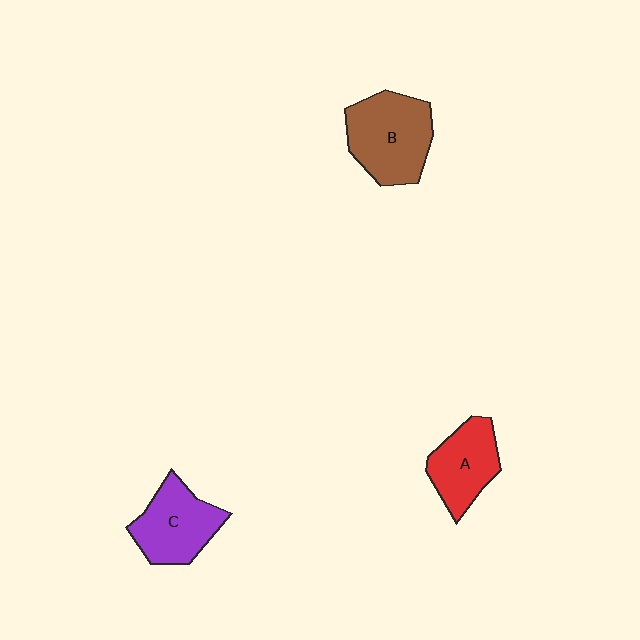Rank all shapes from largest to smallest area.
From largest to smallest: B (brown), C (purple), A (red).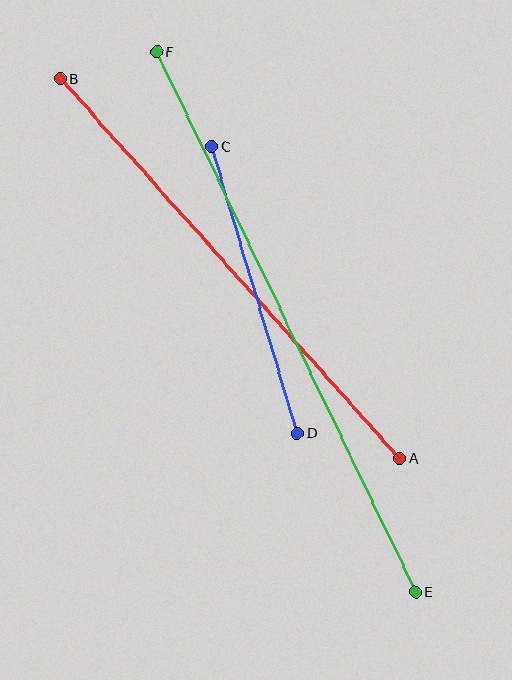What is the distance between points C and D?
The distance is approximately 299 pixels.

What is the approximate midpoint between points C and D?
The midpoint is at approximately (255, 290) pixels.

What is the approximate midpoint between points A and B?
The midpoint is at approximately (230, 269) pixels.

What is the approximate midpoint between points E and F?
The midpoint is at approximately (286, 322) pixels.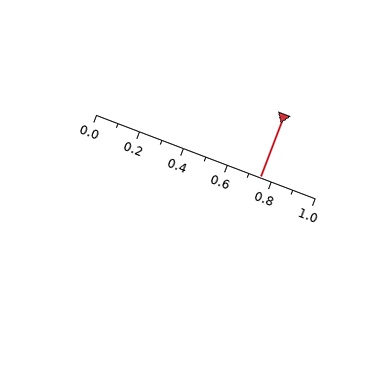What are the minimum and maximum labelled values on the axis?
The axis runs from 0.0 to 1.0.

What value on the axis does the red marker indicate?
The marker indicates approximately 0.75.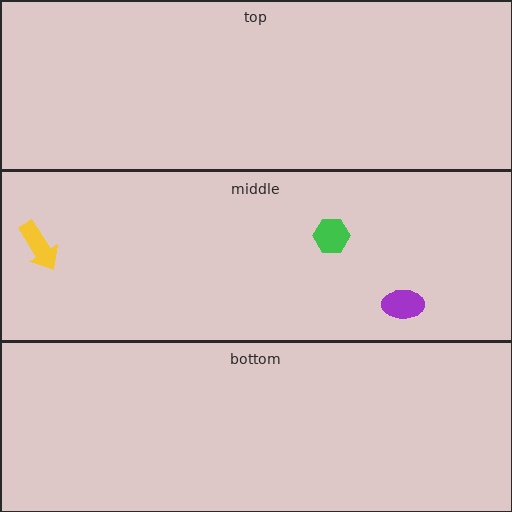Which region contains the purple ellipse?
The middle region.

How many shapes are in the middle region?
3.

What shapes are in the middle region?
The green hexagon, the purple ellipse, the yellow arrow.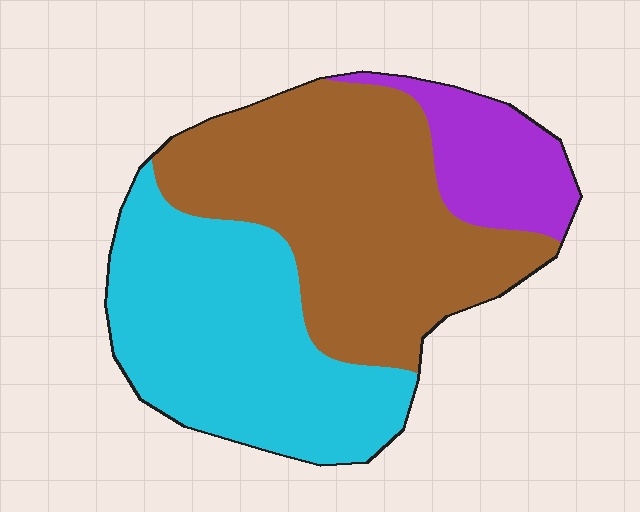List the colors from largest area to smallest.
From largest to smallest: brown, cyan, purple.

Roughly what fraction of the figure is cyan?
Cyan covers roughly 40% of the figure.